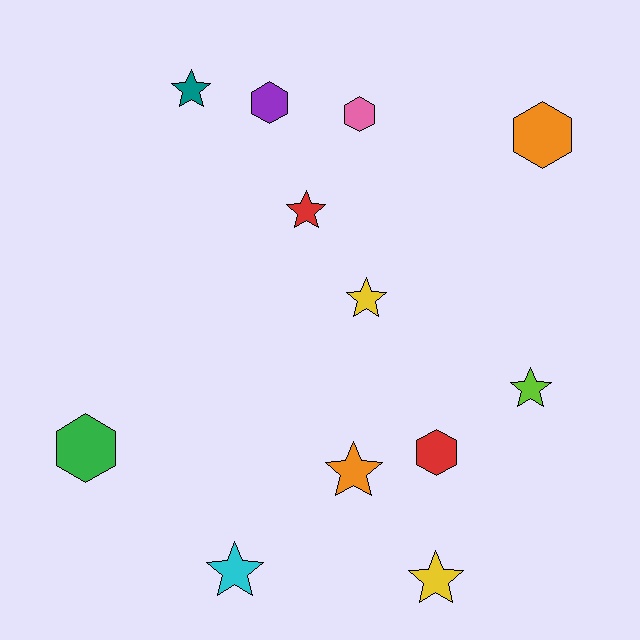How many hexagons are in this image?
There are 5 hexagons.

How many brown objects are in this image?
There are no brown objects.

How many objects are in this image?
There are 12 objects.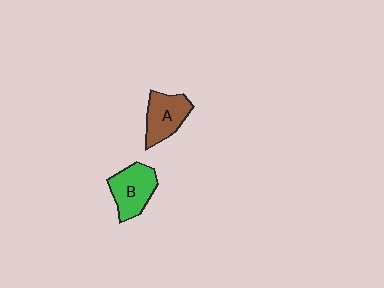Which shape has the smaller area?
Shape A (brown).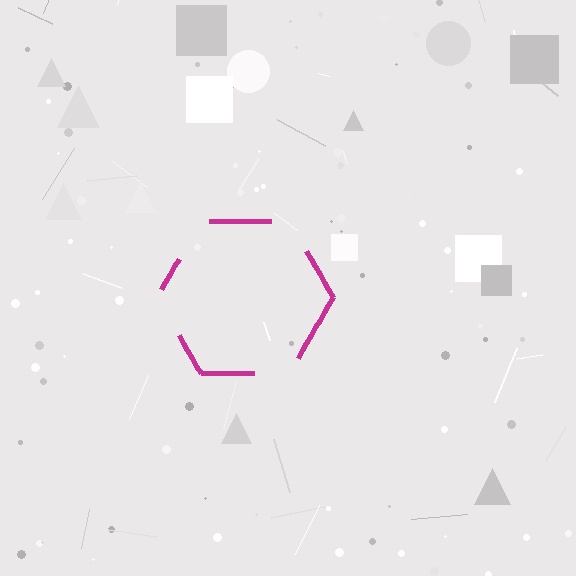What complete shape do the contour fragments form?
The contour fragments form a hexagon.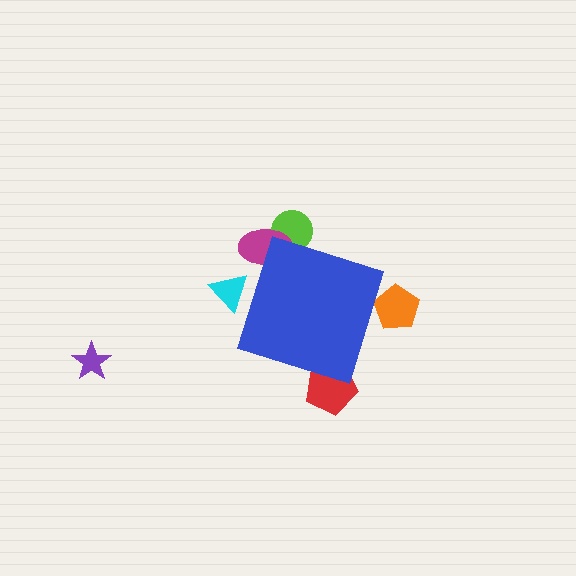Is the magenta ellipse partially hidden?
Yes, the magenta ellipse is partially hidden behind the blue diamond.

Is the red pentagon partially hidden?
Yes, the red pentagon is partially hidden behind the blue diamond.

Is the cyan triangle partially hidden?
Yes, the cyan triangle is partially hidden behind the blue diamond.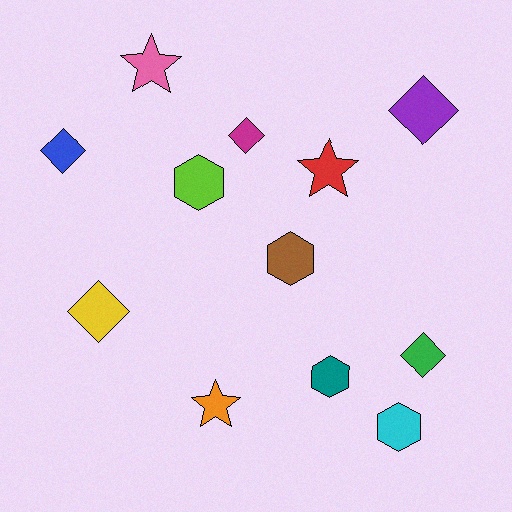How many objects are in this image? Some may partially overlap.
There are 12 objects.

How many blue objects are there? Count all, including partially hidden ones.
There is 1 blue object.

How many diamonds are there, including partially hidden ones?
There are 5 diamonds.